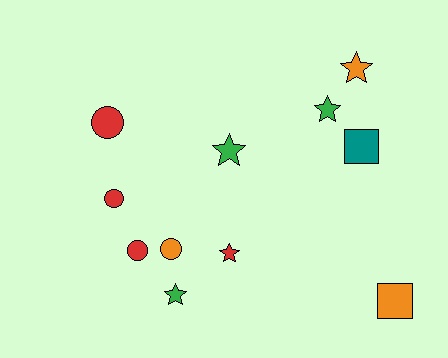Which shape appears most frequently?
Star, with 5 objects.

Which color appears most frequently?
Red, with 4 objects.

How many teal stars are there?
There are no teal stars.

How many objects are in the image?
There are 11 objects.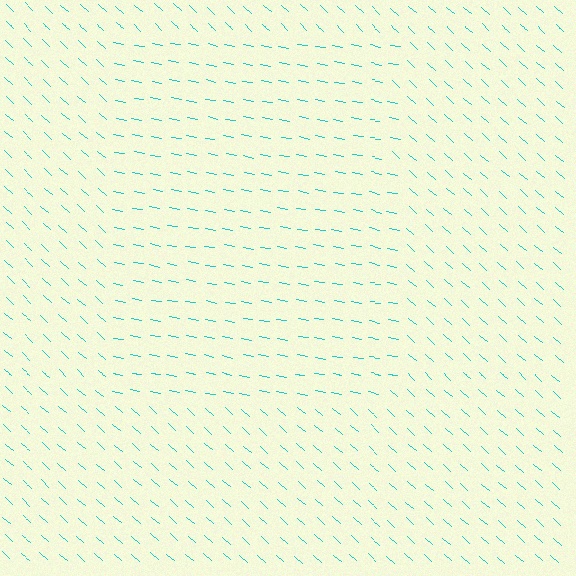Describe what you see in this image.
The image is filled with small cyan line segments. A rectangle region in the image has lines oriented differently from the surrounding lines, creating a visible texture boundary.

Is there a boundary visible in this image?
Yes, there is a texture boundary formed by a change in line orientation.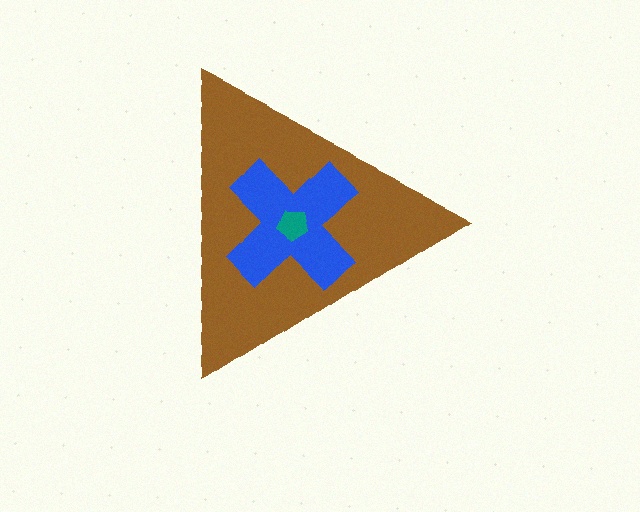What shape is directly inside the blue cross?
The teal pentagon.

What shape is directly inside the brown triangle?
The blue cross.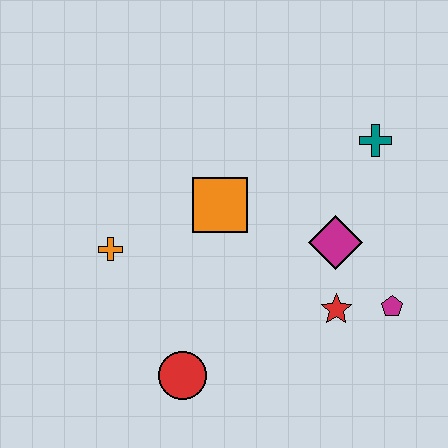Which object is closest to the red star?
The magenta pentagon is closest to the red star.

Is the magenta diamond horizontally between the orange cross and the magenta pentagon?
Yes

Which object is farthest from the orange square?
The magenta pentagon is farthest from the orange square.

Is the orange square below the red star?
No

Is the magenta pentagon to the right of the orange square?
Yes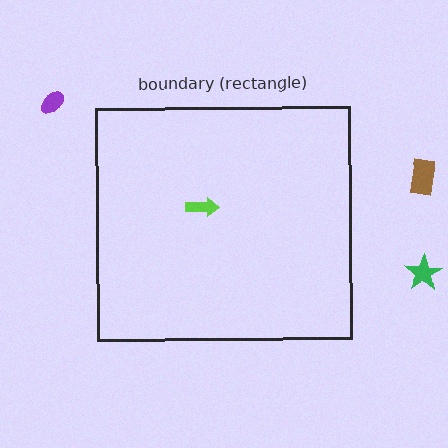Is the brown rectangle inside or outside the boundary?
Outside.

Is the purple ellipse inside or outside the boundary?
Outside.